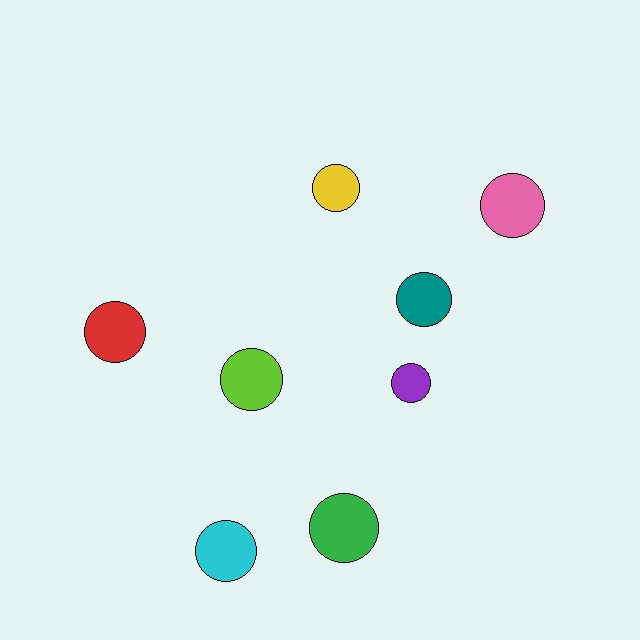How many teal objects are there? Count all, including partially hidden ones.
There is 1 teal object.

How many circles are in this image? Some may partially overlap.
There are 8 circles.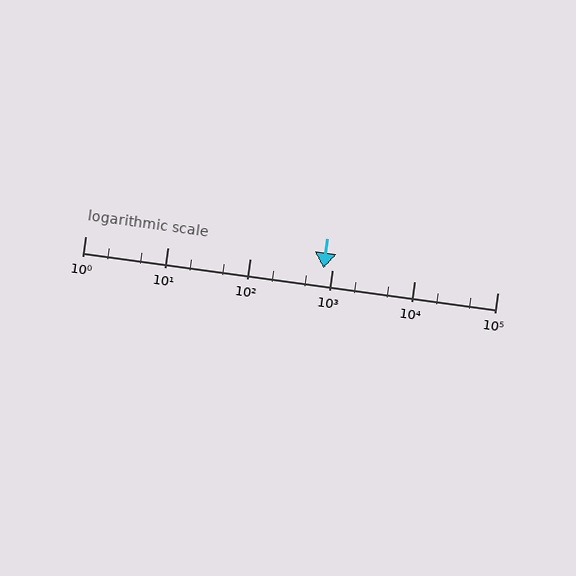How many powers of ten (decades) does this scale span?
The scale spans 5 decades, from 1 to 100000.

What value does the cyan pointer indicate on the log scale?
The pointer indicates approximately 780.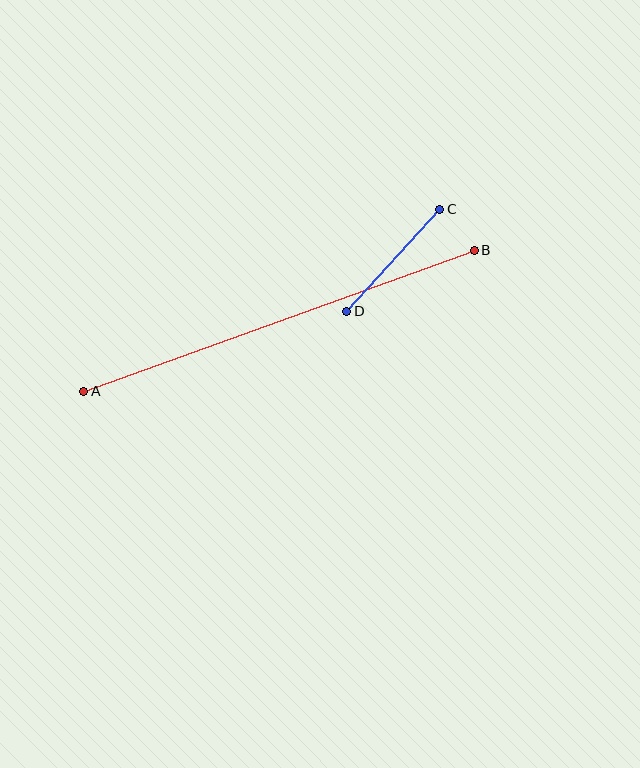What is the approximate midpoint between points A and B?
The midpoint is at approximately (279, 321) pixels.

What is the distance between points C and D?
The distance is approximately 138 pixels.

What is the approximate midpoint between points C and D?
The midpoint is at approximately (393, 260) pixels.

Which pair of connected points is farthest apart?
Points A and B are farthest apart.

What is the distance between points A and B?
The distance is approximately 415 pixels.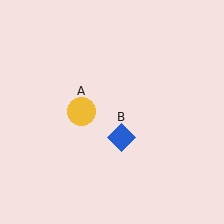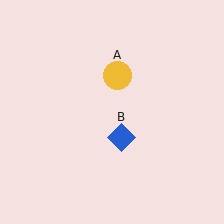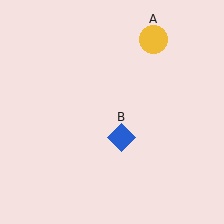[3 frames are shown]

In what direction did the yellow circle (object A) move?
The yellow circle (object A) moved up and to the right.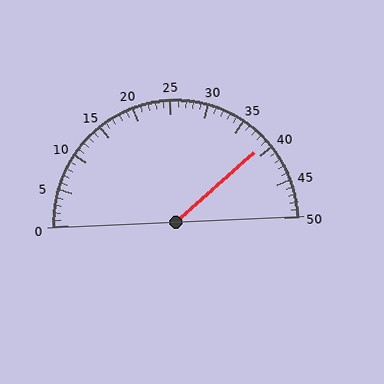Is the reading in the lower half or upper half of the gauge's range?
The reading is in the upper half of the range (0 to 50).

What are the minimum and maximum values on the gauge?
The gauge ranges from 0 to 50.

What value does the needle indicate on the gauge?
The needle indicates approximately 39.